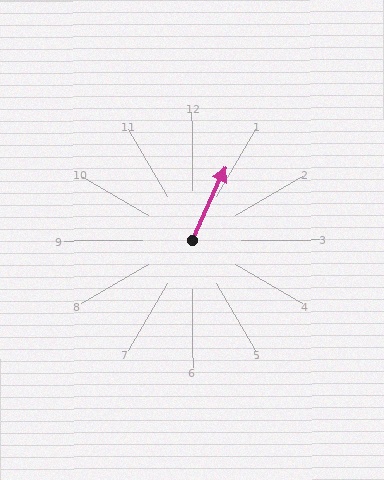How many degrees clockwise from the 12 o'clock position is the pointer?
Approximately 25 degrees.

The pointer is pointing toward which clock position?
Roughly 1 o'clock.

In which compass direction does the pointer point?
Northeast.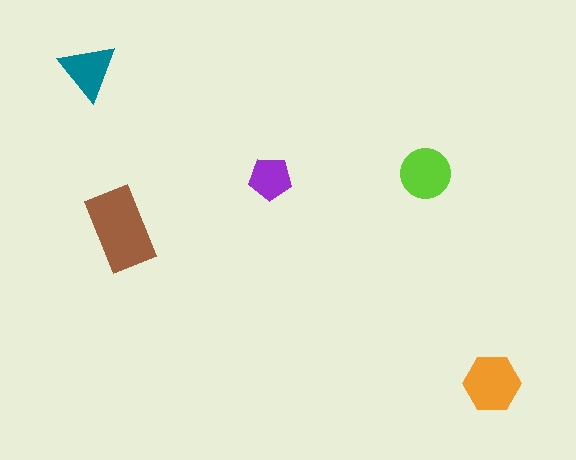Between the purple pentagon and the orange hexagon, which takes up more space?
The orange hexagon.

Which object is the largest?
The brown rectangle.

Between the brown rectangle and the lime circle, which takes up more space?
The brown rectangle.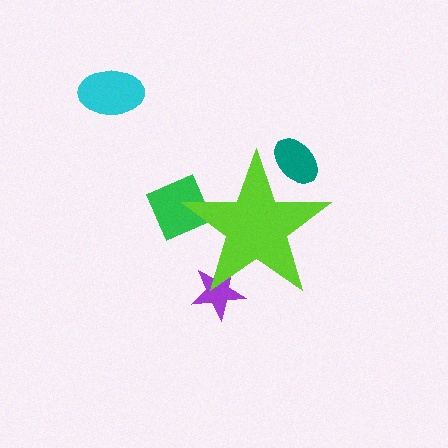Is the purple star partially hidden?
Yes, the purple star is partially hidden behind the lime star.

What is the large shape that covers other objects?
A lime star.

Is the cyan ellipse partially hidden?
No, the cyan ellipse is fully visible.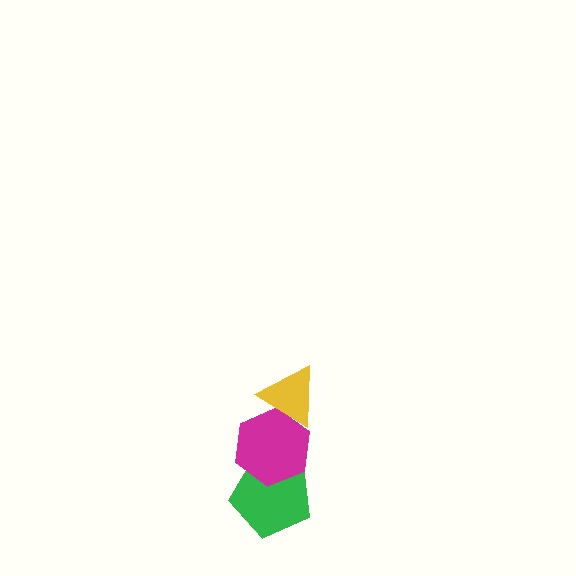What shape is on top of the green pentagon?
The magenta hexagon is on top of the green pentagon.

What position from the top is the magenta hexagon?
The magenta hexagon is 2nd from the top.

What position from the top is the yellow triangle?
The yellow triangle is 1st from the top.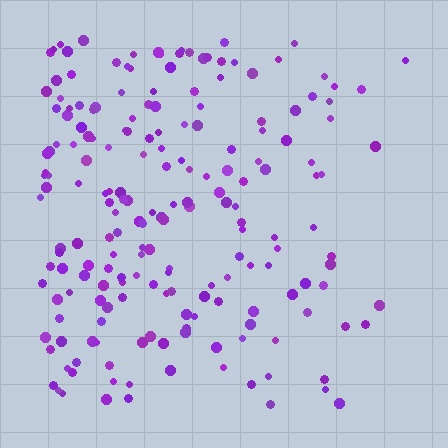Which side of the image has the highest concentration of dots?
The left.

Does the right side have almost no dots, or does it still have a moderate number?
Still a moderate number, just noticeably fewer than the left.